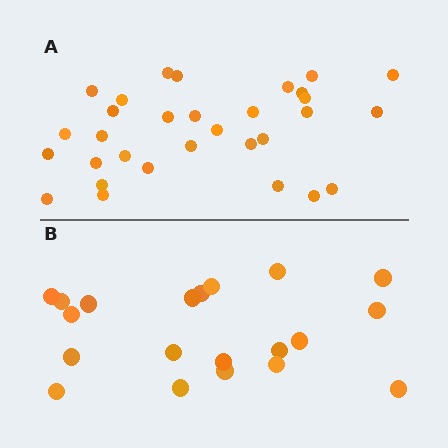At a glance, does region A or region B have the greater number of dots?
Region A (the top region) has more dots.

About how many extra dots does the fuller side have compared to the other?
Region A has roughly 12 or so more dots than region B.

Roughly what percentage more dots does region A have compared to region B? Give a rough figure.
About 55% more.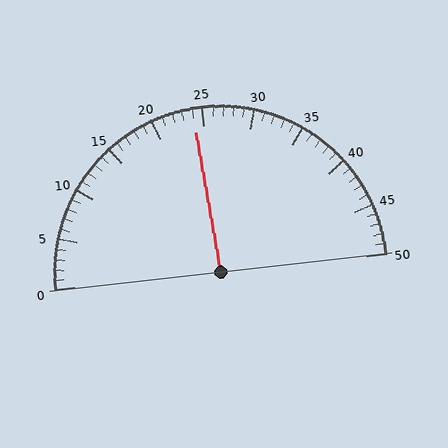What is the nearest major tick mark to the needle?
The nearest major tick mark is 25.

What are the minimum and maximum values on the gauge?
The gauge ranges from 0 to 50.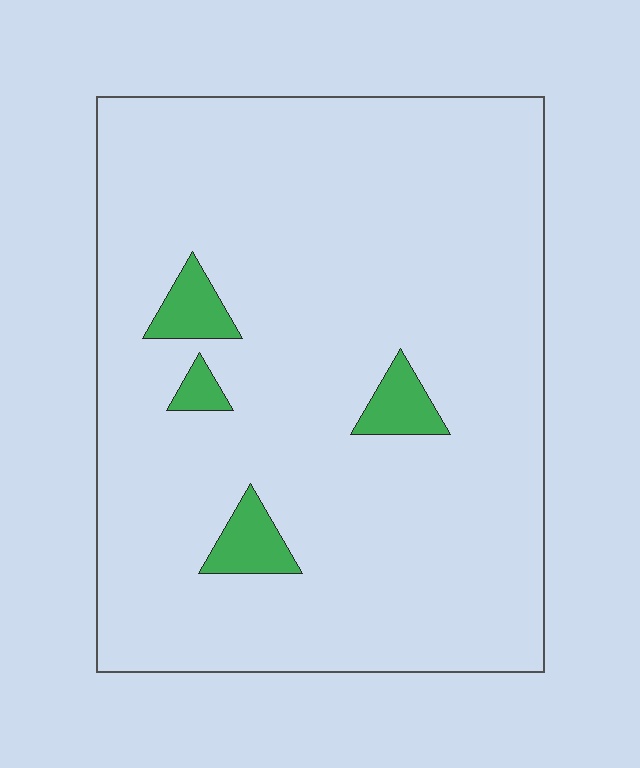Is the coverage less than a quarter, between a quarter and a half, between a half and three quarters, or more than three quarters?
Less than a quarter.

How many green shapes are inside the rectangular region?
4.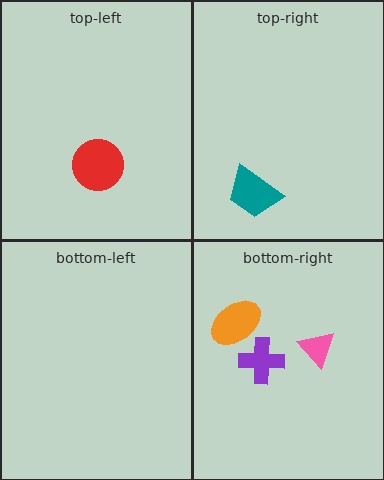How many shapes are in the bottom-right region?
3.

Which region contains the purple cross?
The bottom-right region.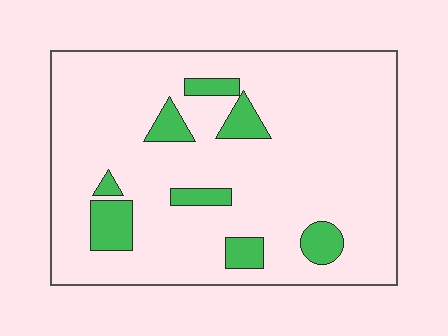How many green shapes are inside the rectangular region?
8.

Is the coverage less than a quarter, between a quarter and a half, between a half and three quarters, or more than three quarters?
Less than a quarter.